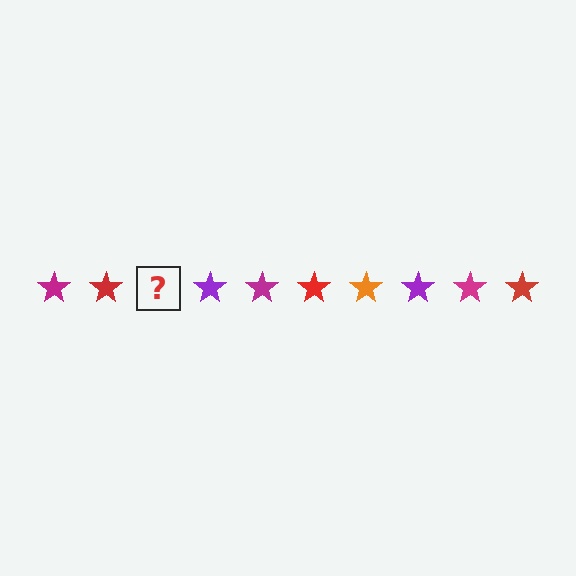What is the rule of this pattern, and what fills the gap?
The rule is that the pattern cycles through magenta, red, orange, purple stars. The gap should be filled with an orange star.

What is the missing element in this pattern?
The missing element is an orange star.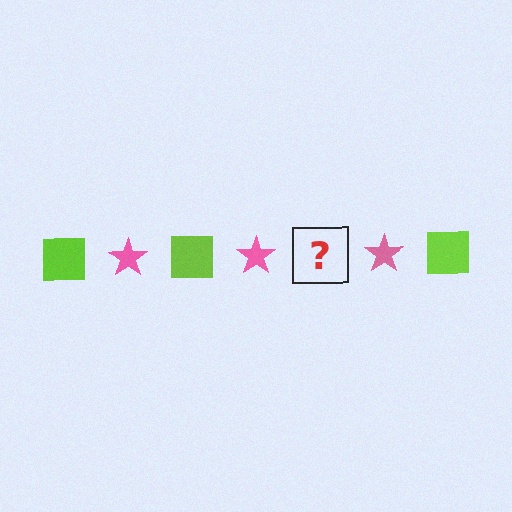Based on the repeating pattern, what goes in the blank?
The blank should be a lime square.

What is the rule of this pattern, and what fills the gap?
The rule is that the pattern alternates between lime square and pink star. The gap should be filled with a lime square.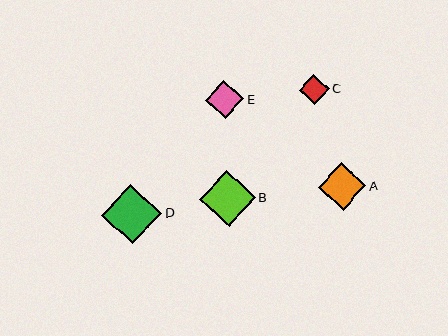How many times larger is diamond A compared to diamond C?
Diamond A is approximately 1.6 times the size of diamond C.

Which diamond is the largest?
Diamond D is the largest with a size of approximately 60 pixels.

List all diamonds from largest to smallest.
From largest to smallest: D, B, A, E, C.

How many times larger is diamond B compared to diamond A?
Diamond B is approximately 1.2 times the size of diamond A.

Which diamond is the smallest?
Diamond C is the smallest with a size of approximately 29 pixels.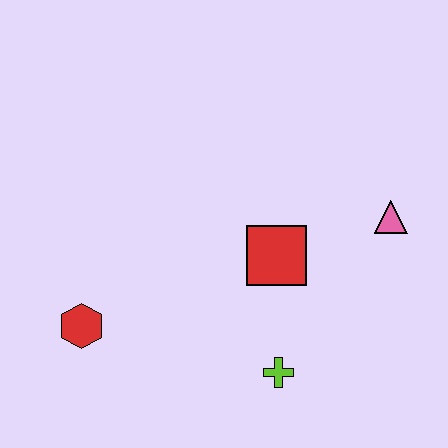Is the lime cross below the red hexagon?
Yes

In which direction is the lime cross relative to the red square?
The lime cross is below the red square.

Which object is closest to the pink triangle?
The red square is closest to the pink triangle.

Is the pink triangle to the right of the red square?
Yes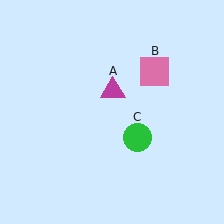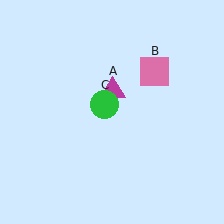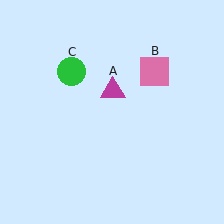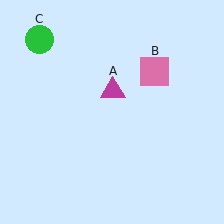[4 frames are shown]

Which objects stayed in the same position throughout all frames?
Magenta triangle (object A) and pink square (object B) remained stationary.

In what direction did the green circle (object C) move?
The green circle (object C) moved up and to the left.